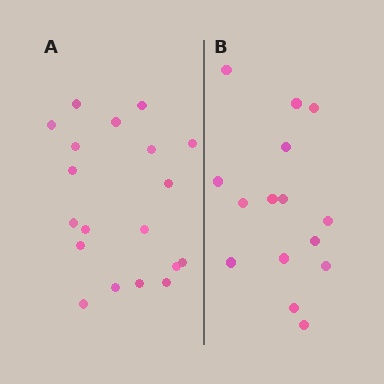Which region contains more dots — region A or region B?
Region A (the left region) has more dots.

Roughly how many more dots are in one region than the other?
Region A has about 4 more dots than region B.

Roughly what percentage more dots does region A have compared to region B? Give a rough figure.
About 25% more.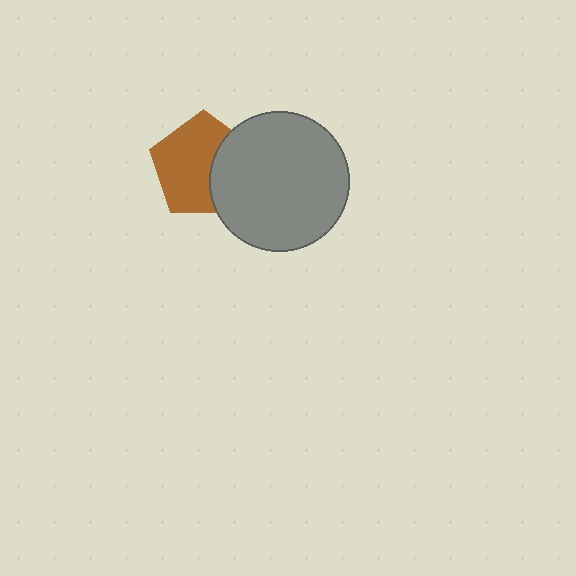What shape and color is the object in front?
The object in front is a gray circle.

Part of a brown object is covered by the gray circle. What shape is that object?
It is a pentagon.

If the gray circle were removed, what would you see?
You would see the complete brown pentagon.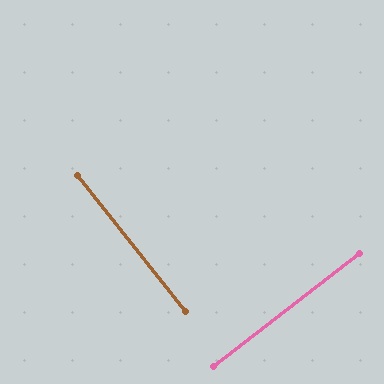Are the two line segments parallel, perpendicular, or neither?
Perpendicular — they meet at approximately 89°.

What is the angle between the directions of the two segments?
Approximately 89 degrees.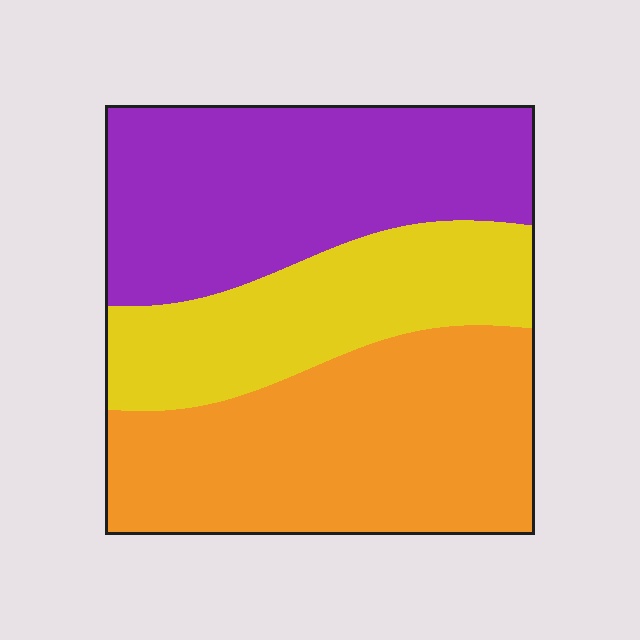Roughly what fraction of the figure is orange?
Orange covers about 40% of the figure.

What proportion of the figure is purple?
Purple covers about 35% of the figure.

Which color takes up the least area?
Yellow, at roughly 25%.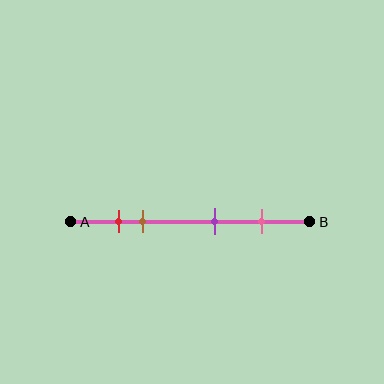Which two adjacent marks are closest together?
The red and brown marks are the closest adjacent pair.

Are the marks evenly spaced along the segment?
No, the marks are not evenly spaced.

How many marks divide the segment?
There are 4 marks dividing the segment.